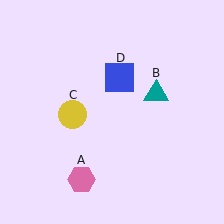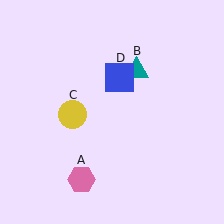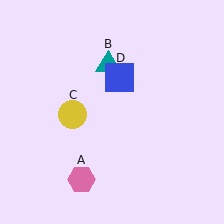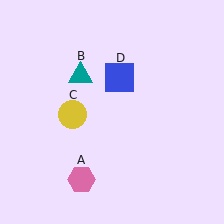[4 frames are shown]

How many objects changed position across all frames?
1 object changed position: teal triangle (object B).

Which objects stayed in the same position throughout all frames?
Pink hexagon (object A) and yellow circle (object C) and blue square (object D) remained stationary.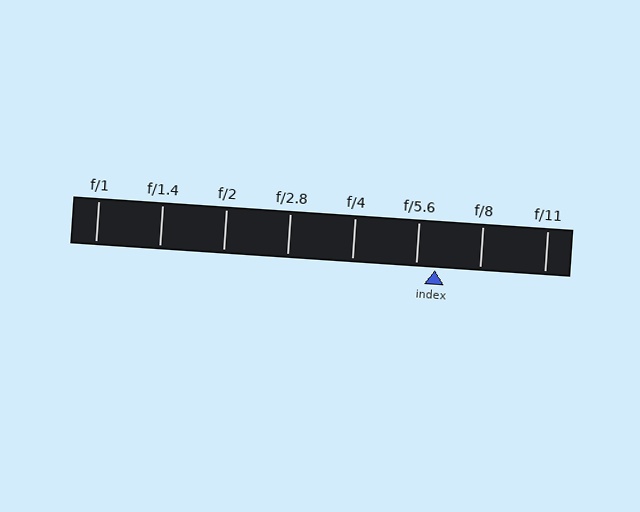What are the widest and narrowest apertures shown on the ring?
The widest aperture shown is f/1 and the narrowest is f/11.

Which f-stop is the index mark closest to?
The index mark is closest to f/5.6.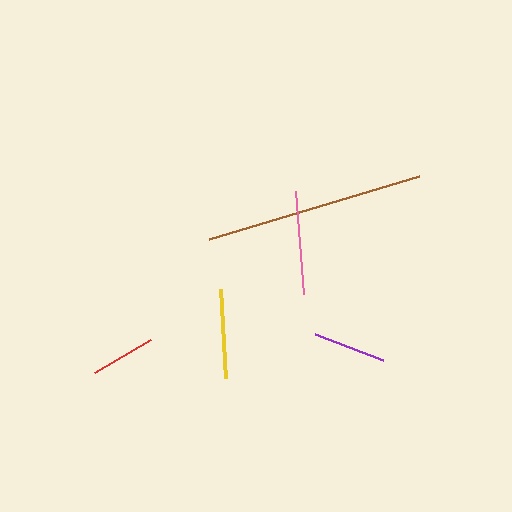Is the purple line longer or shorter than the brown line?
The brown line is longer than the purple line.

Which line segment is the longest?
The brown line is the longest at approximately 219 pixels.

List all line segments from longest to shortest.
From longest to shortest: brown, pink, yellow, purple, red.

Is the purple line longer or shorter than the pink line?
The pink line is longer than the purple line.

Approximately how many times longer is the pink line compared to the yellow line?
The pink line is approximately 1.2 times the length of the yellow line.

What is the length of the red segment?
The red segment is approximately 66 pixels long.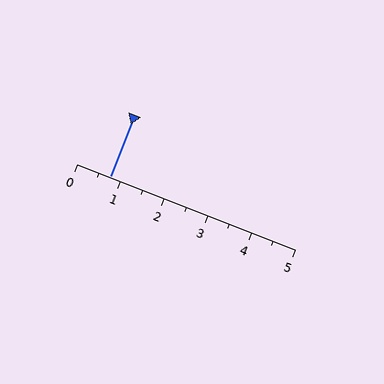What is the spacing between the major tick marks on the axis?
The major ticks are spaced 1 apart.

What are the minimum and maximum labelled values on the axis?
The axis runs from 0 to 5.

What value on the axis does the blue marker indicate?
The marker indicates approximately 0.8.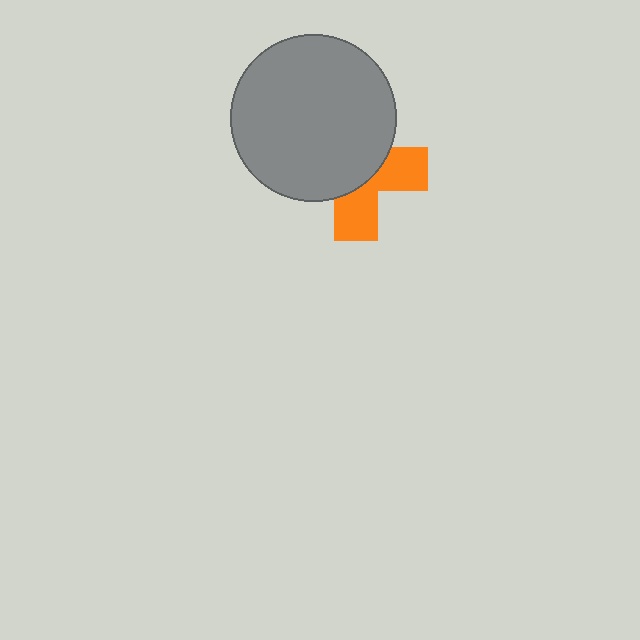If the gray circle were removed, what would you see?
You would see the complete orange cross.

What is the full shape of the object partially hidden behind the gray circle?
The partially hidden object is an orange cross.